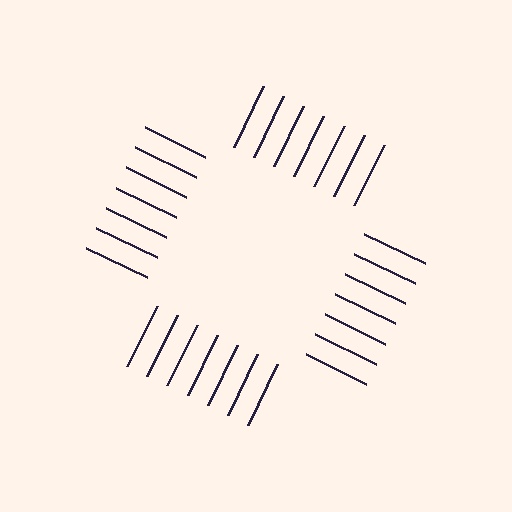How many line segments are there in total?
28 — 7 along each of the 4 edges.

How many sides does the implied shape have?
4 sides — the line-ends trace a square.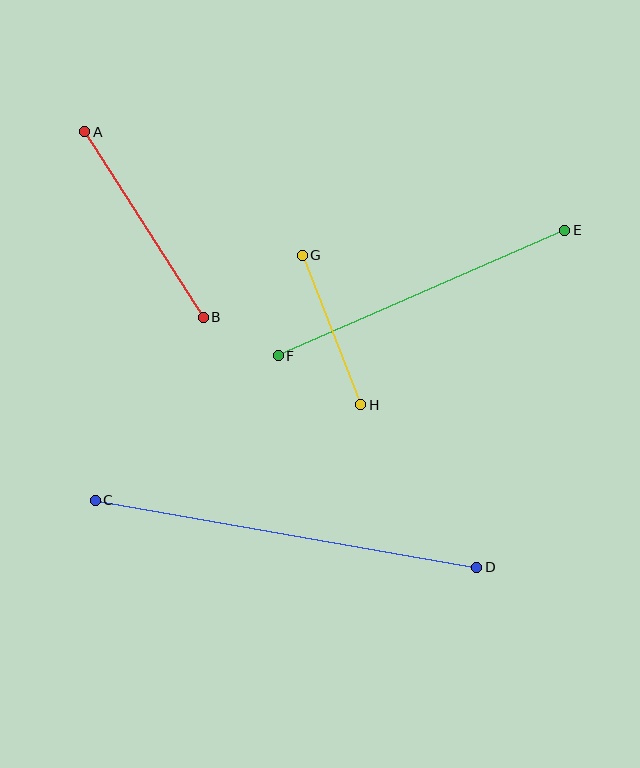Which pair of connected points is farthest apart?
Points C and D are farthest apart.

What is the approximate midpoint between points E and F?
The midpoint is at approximately (421, 293) pixels.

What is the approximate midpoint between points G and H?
The midpoint is at approximately (331, 330) pixels.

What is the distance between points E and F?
The distance is approximately 313 pixels.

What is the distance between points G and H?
The distance is approximately 161 pixels.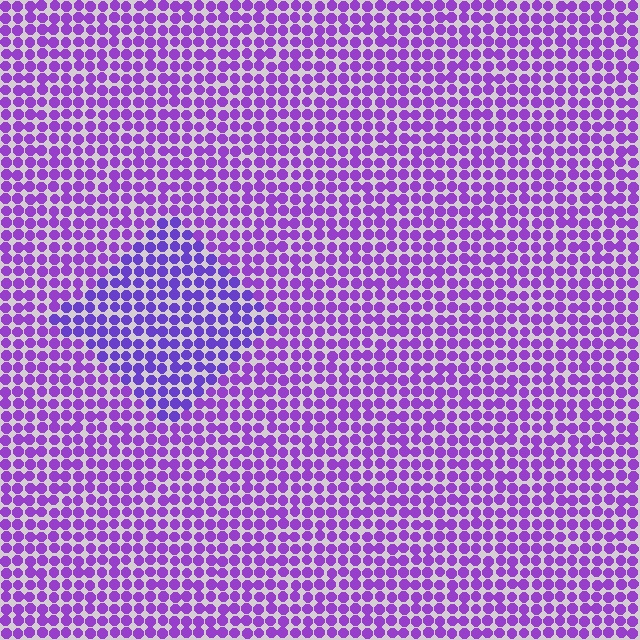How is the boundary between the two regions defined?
The boundary is defined purely by a slight shift in hue (about 20 degrees). Spacing, size, and orientation are identical on both sides.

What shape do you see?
I see a diamond.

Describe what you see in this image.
The image is filled with small purple elements in a uniform arrangement. A diamond-shaped region is visible where the elements are tinted to a slightly different hue, forming a subtle color boundary.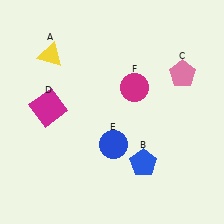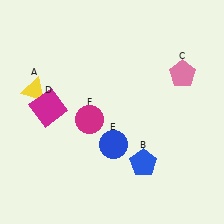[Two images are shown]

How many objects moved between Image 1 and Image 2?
2 objects moved between the two images.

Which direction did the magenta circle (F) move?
The magenta circle (F) moved left.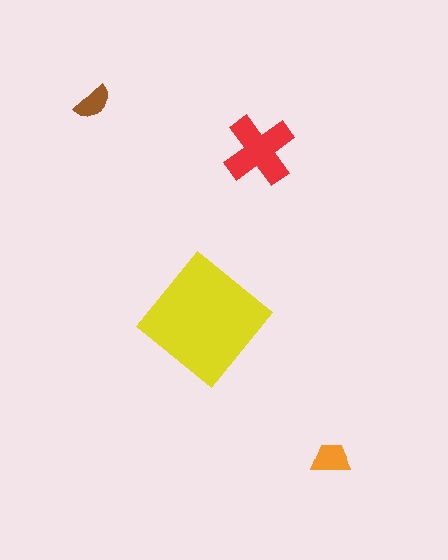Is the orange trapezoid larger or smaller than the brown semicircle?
Larger.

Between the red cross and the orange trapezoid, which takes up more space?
The red cross.